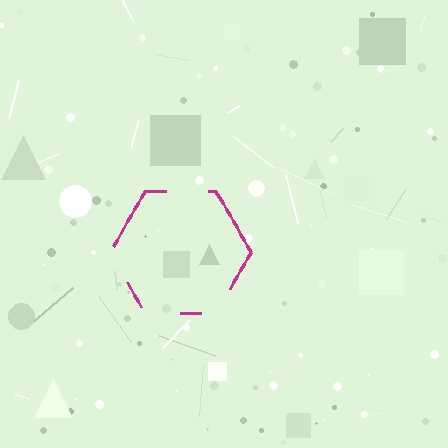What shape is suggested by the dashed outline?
The dashed outline suggests a hexagon.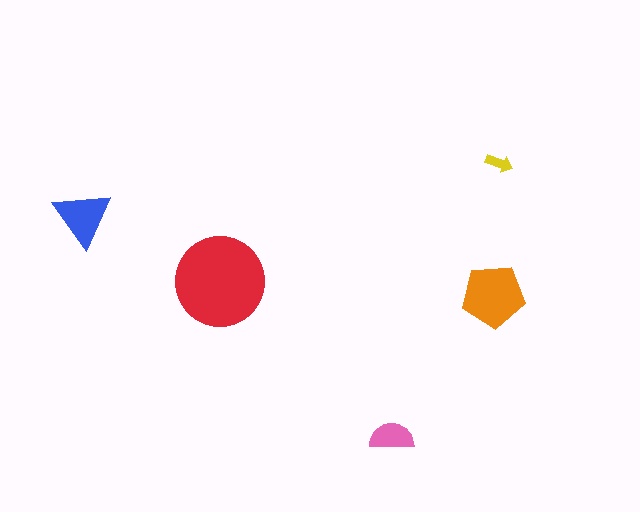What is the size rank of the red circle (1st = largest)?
1st.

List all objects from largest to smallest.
The red circle, the orange pentagon, the blue triangle, the pink semicircle, the yellow arrow.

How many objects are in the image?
There are 5 objects in the image.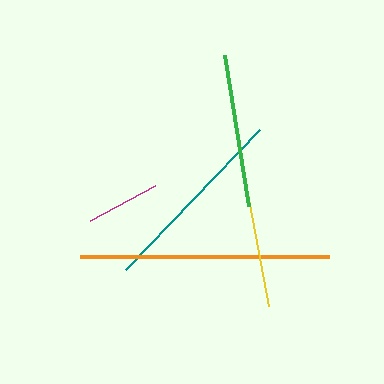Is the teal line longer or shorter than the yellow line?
The teal line is longer than the yellow line.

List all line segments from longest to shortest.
From longest to shortest: orange, teal, green, yellow, magenta.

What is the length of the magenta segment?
The magenta segment is approximately 74 pixels long.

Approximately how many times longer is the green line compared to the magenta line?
The green line is approximately 2.1 times the length of the magenta line.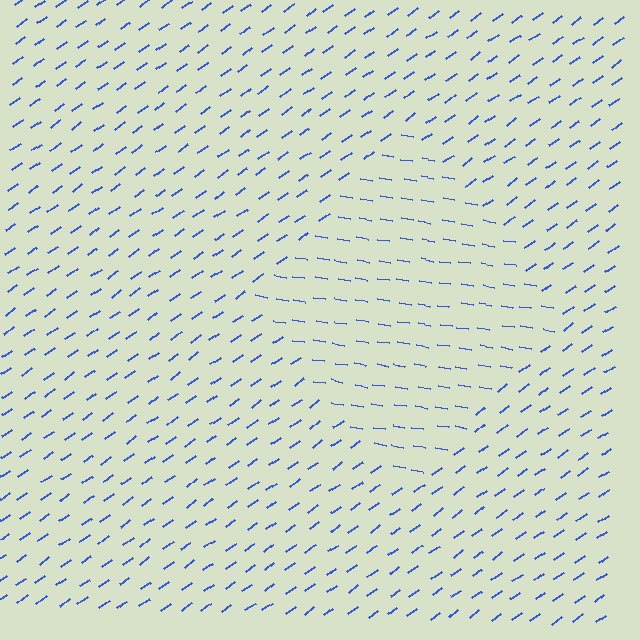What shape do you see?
I see a diamond.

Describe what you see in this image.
The image is filled with small blue line segments. A diamond region in the image has lines oriented differently from the surrounding lines, creating a visible texture boundary.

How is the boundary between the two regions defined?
The boundary is defined purely by a change in line orientation (approximately 45 degrees difference). All lines are the same color and thickness.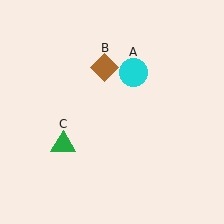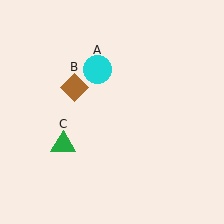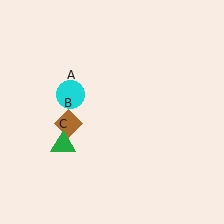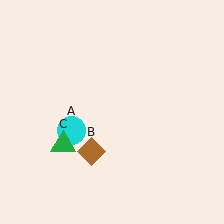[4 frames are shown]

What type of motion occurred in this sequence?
The cyan circle (object A), brown diamond (object B) rotated counterclockwise around the center of the scene.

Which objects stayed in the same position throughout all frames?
Green triangle (object C) remained stationary.